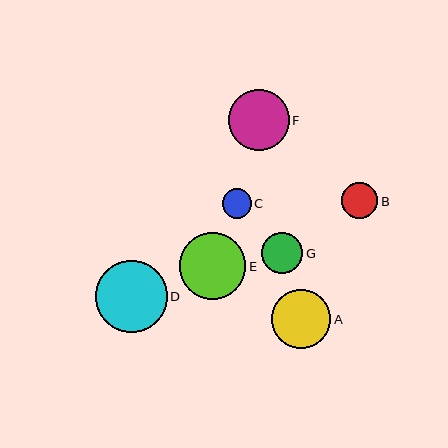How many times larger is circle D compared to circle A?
Circle D is approximately 1.2 times the size of circle A.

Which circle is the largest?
Circle D is the largest with a size of approximately 72 pixels.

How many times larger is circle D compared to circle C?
Circle D is approximately 2.5 times the size of circle C.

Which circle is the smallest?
Circle C is the smallest with a size of approximately 29 pixels.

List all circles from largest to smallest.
From largest to smallest: D, E, F, A, G, B, C.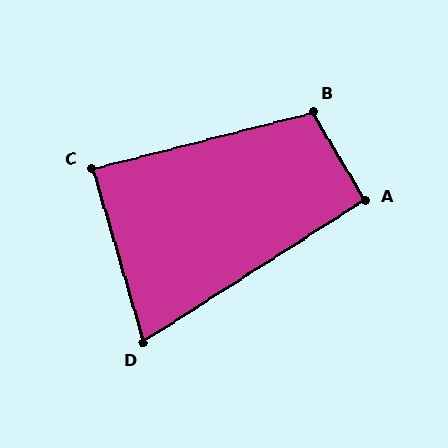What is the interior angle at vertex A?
Approximately 92 degrees (approximately right).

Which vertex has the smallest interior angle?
D, at approximately 74 degrees.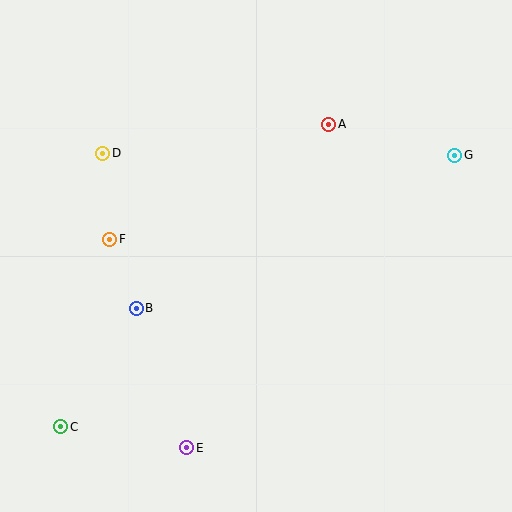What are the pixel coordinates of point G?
Point G is at (455, 155).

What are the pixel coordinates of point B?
Point B is at (136, 308).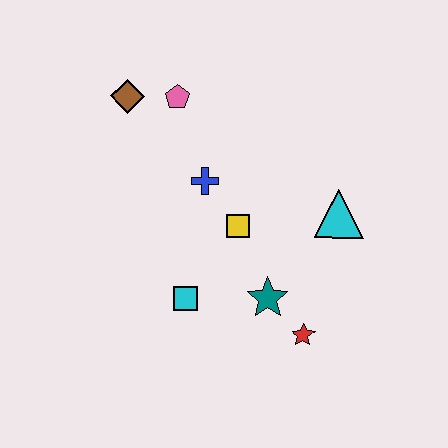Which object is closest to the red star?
The teal star is closest to the red star.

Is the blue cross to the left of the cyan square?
No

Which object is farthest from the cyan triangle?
The brown diamond is farthest from the cyan triangle.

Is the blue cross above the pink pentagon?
No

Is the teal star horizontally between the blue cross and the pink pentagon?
No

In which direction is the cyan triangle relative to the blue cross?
The cyan triangle is to the right of the blue cross.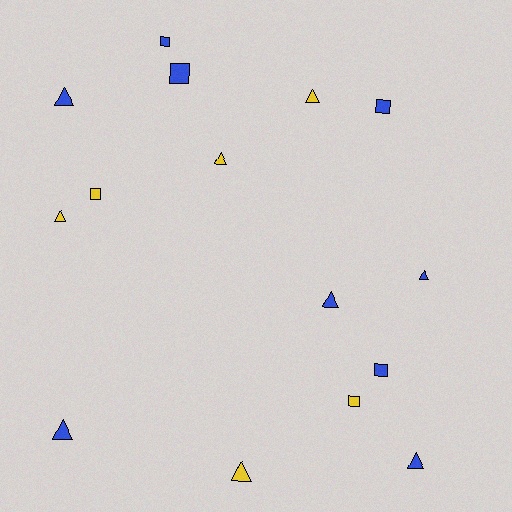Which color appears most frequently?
Blue, with 9 objects.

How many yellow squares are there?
There are 2 yellow squares.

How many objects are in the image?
There are 15 objects.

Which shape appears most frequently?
Triangle, with 9 objects.